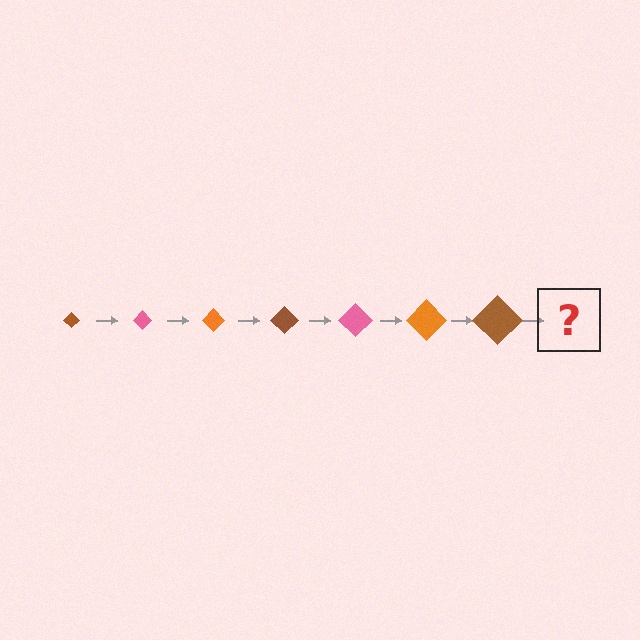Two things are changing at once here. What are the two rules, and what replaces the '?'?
The two rules are that the diamond grows larger each step and the color cycles through brown, pink, and orange. The '?' should be a pink diamond, larger than the previous one.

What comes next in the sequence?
The next element should be a pink diamond, larger than the previous one.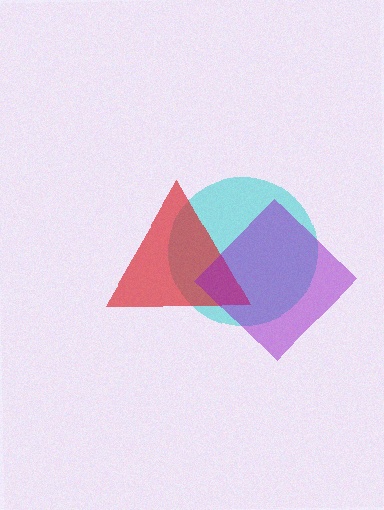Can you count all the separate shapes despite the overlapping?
Yes, there are 3 separate shapes.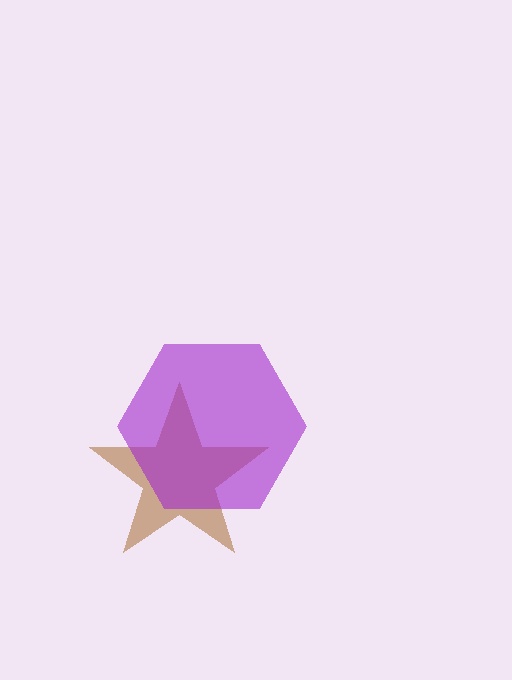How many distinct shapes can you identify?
There are 2 distinct shapes: a brown star, a purple hexagon.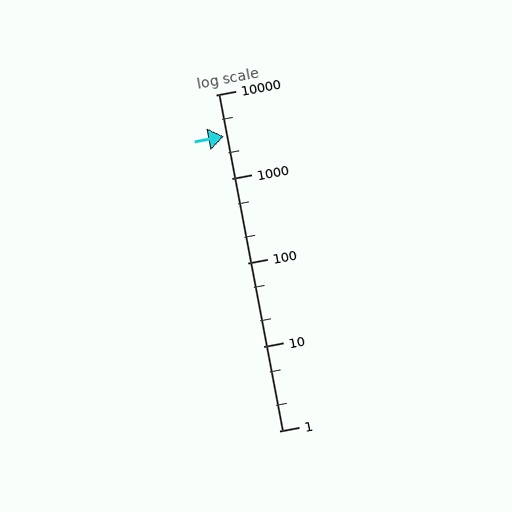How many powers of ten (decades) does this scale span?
The scale spans 4 decades, from 1 to 10000.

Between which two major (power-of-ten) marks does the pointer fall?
The pointer is between 1000 and 10000.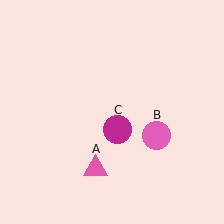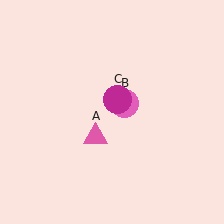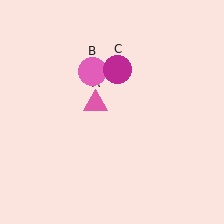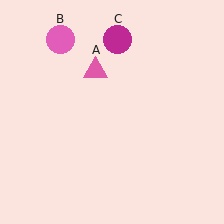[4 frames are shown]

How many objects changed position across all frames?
3 objects changed position: pink triangle (object A), pink circle (object B), magenta circle (object C).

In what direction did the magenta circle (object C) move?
The magenta circle (object C) moved up.